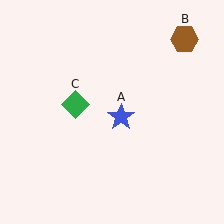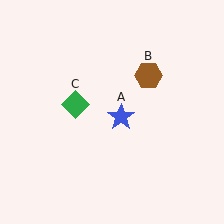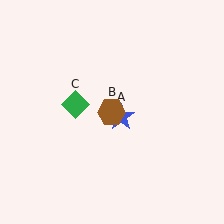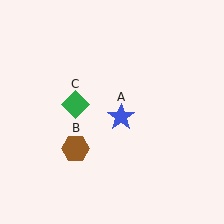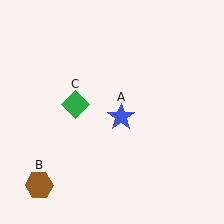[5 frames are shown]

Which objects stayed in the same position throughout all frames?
Blue star (object A) and green diamond (object C) remained stationary.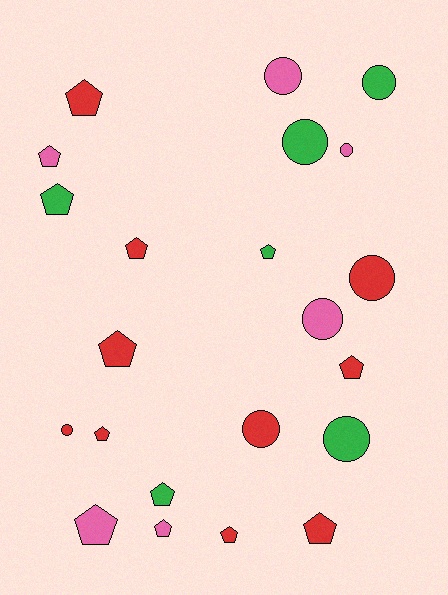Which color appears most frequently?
Red, with 10 objects.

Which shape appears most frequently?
Pentagon, with 13 objects.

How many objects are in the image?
There are 22 objects.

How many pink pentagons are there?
There are 3 pink pentagons.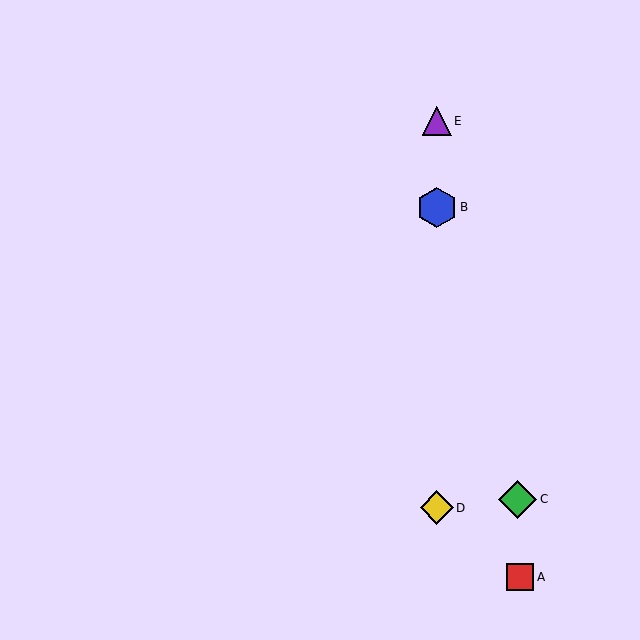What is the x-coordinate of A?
Object A is at x≈520.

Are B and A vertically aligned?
No, B is at x≈437 and A is at x≈520.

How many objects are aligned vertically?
3 objects (B, D, E) are aligned vertically.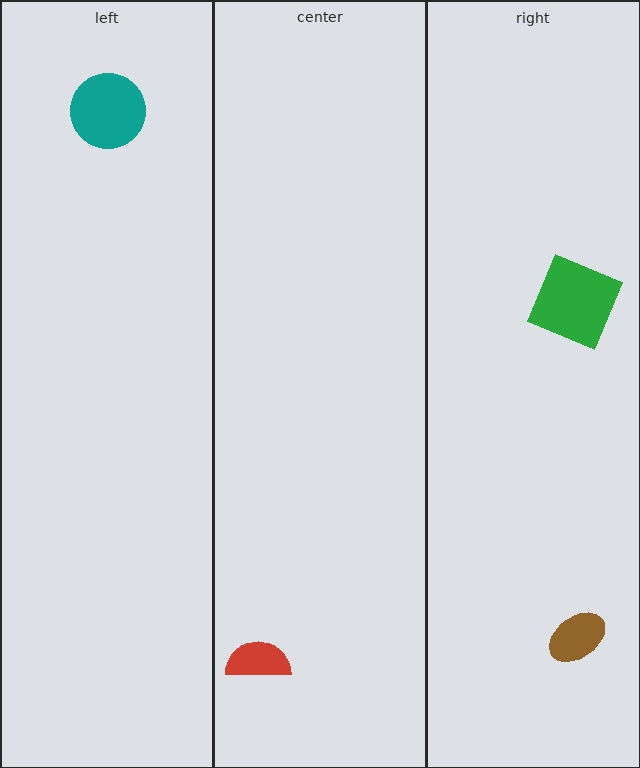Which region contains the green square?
The right region.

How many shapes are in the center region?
1.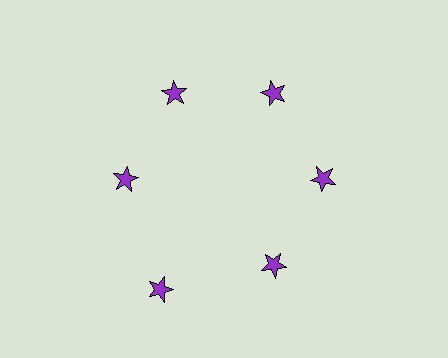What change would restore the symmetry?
The symmetry would be restored by moving it inward, back onto the ring so that all 6 stars sit at equal angles and equal distance from the center.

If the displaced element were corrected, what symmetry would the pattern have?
It would have 6-fold rotational symmetry — the pattern would map onto itself every 60 degrees.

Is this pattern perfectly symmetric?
No. The 6 purple stars are arranged in a ring, but one element near the 7 o'clock position is pushed outward from the center, breaking the 6-fold rotational symmetry.